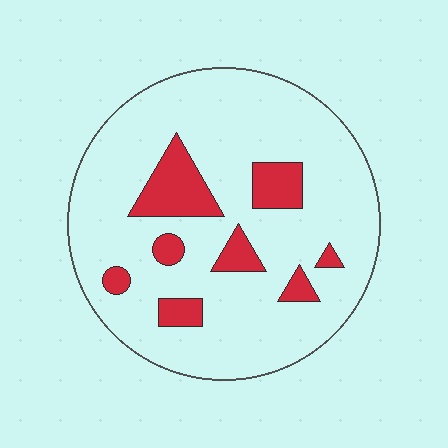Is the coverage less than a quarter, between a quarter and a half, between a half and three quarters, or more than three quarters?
Less than a quarter.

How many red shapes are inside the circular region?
8.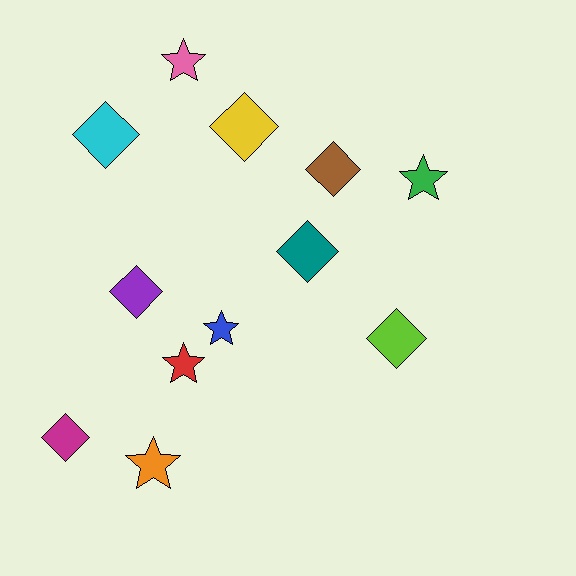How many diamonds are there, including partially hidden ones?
There are 7 diamonds.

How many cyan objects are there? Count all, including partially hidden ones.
There is 1 cyan object.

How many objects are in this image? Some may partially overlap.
There are 12 objects.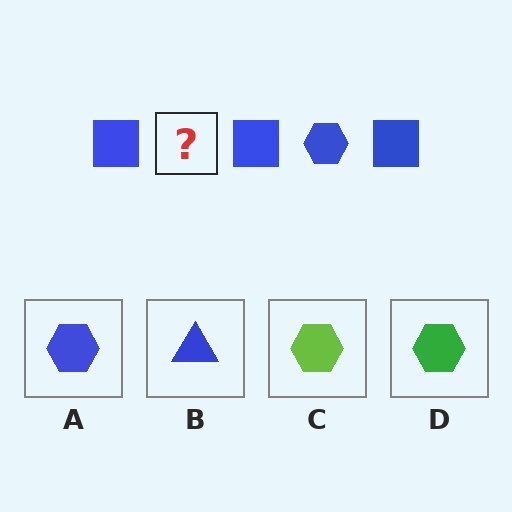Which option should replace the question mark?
Option A.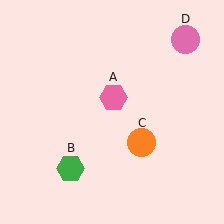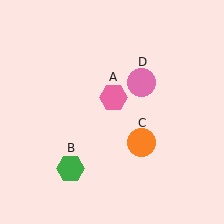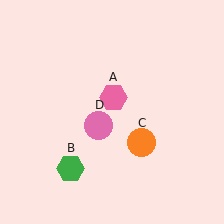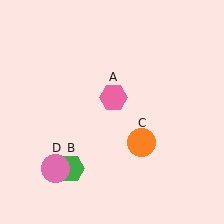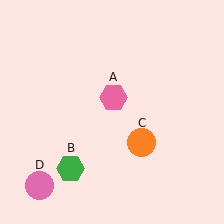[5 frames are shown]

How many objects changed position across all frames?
1 object changed position: pink circle (object D).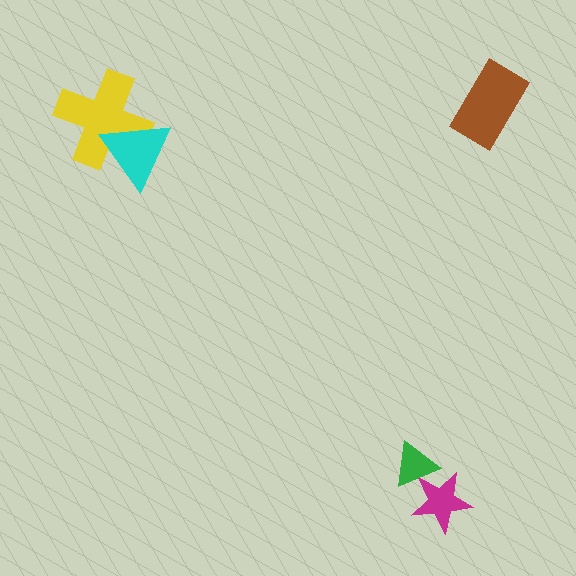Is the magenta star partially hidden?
Yes, it is partially covered by another shape.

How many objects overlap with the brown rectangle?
0 objects overlap with the brown rectangle.